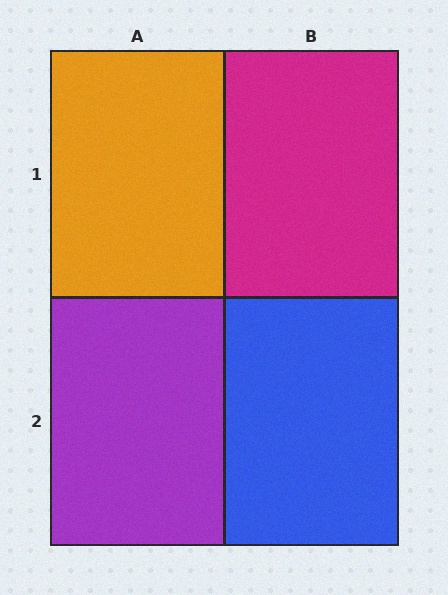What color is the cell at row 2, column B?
Blue.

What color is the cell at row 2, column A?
Purple.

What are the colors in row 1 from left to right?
Orange, magenta.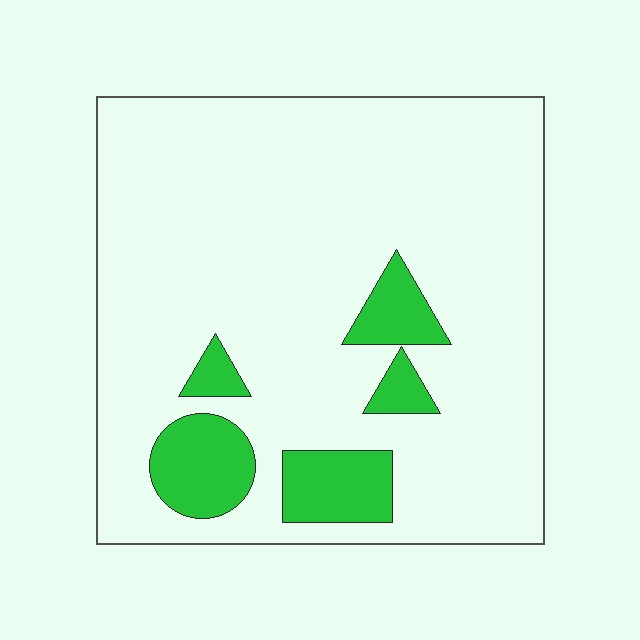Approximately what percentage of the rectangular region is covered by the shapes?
Approximately 15%.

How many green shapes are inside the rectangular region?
5.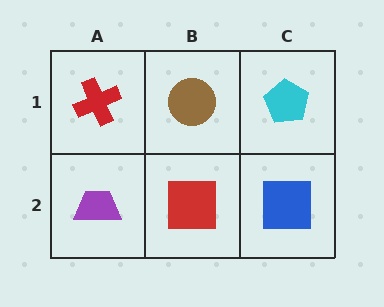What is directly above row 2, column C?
A cyan pentagon.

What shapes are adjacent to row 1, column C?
A blue square (row 2, column C), a brown circle (row 1, column B).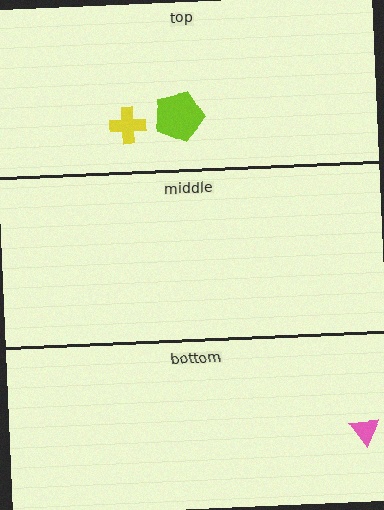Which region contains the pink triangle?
The bottom region.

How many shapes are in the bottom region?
1.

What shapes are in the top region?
The yellow cross, the lime pentagon.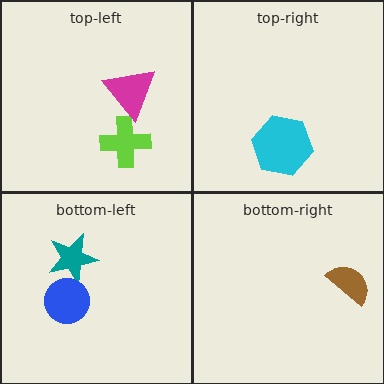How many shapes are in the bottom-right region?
1.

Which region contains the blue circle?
The bottom-left region.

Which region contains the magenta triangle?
The top-left region.